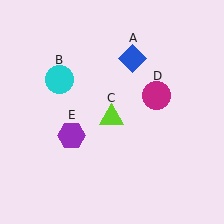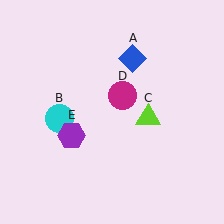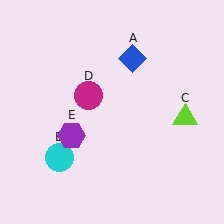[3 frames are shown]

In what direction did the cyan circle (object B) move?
The cyan circle (object B) moved down.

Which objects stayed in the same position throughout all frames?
Blue diamond (object A) and purple hexagon (object E) remained stationary.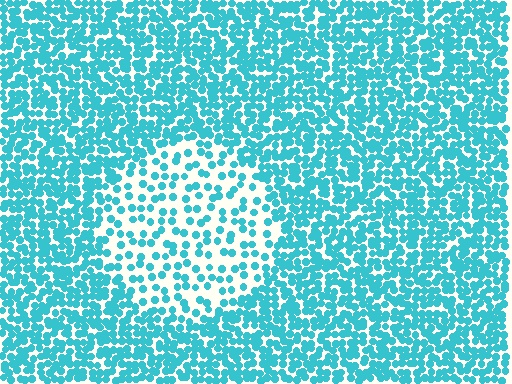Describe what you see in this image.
The image contains small cyan elements arranged at two different densities. A circle-shaped region is visible where the elements are less densely packed than the surrounding area.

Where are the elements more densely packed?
The elements are more densely packed outside the circle boundary.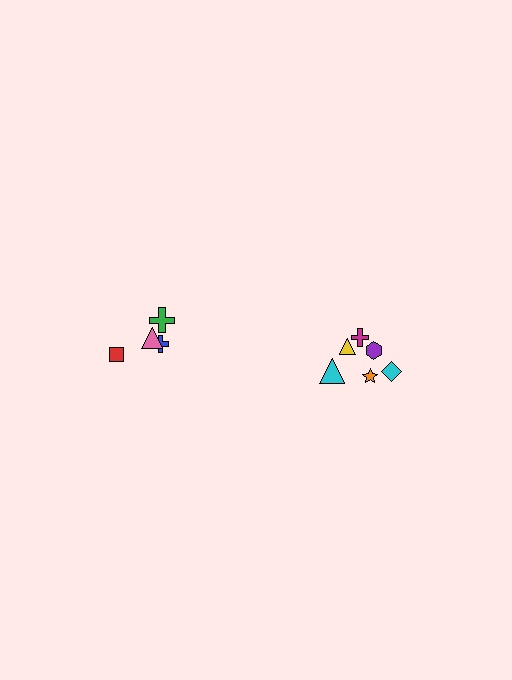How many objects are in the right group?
There are 6 objects.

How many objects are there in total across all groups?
There are 10 objects.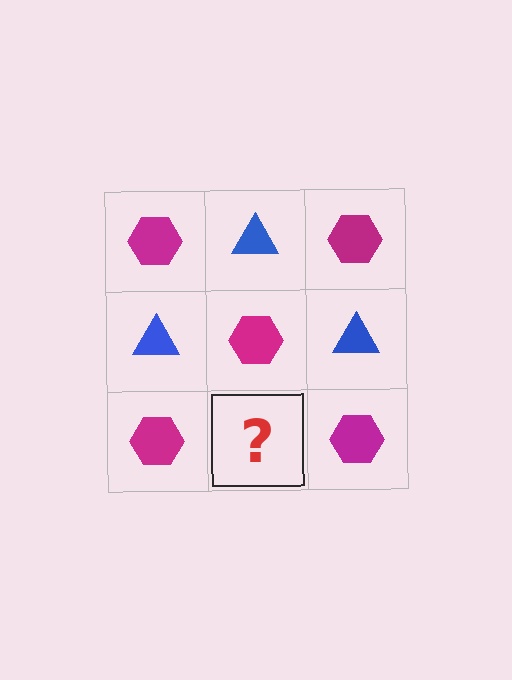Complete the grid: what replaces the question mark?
The question mark should be replaced with a blue triangle.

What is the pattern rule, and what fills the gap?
The rule is that it alternates magenta hexagon and blue triangle in a checkerboard pattern. The gap should be filled with a blue triangle.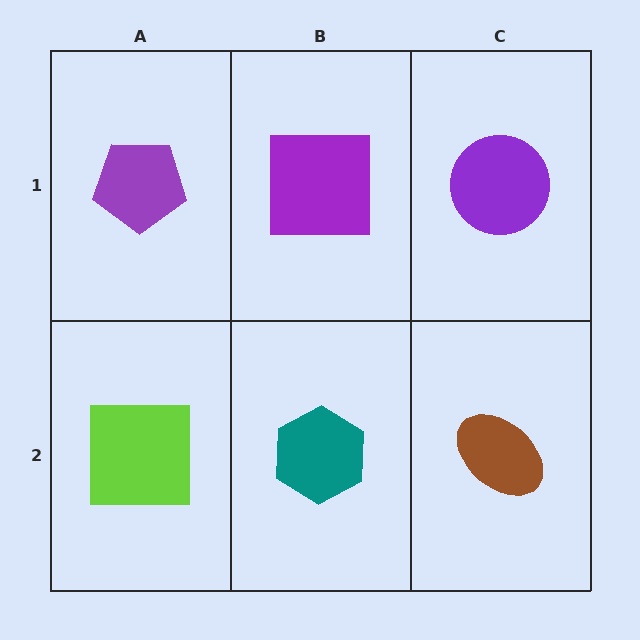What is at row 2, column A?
A lime square.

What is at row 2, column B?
A teal hexagon.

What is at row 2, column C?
A brown ellipse.